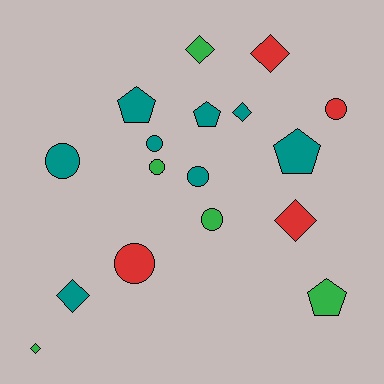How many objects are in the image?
There are 17 objects.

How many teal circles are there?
There are 3 teal circles.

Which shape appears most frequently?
Circle, with 7 objects.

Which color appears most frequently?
Teal, with 8 objects.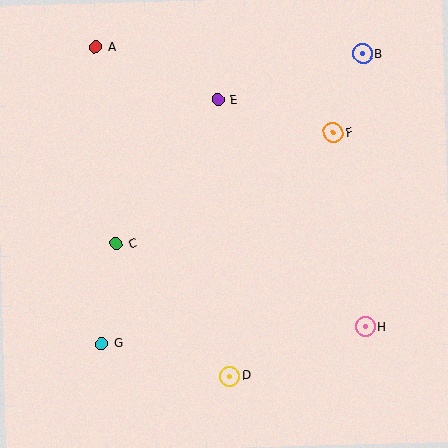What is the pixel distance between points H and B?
The distance between H and B is 273 pixels.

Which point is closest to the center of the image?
Point C at (116, 244) is closest to the center.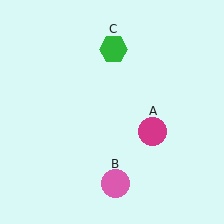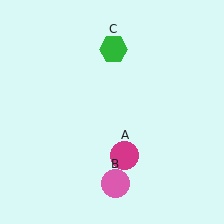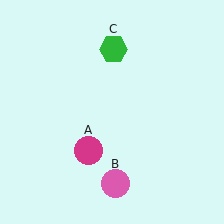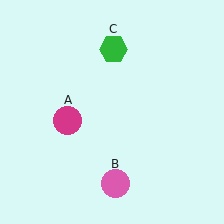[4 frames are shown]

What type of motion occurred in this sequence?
The magenta circle (object A) rotated clockwise around the center of the scene.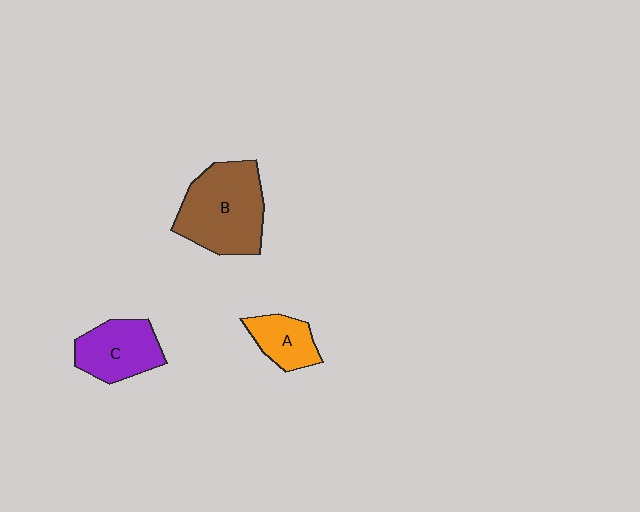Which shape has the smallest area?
Shape A (orange).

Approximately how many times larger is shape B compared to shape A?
Approximately 2.3 times.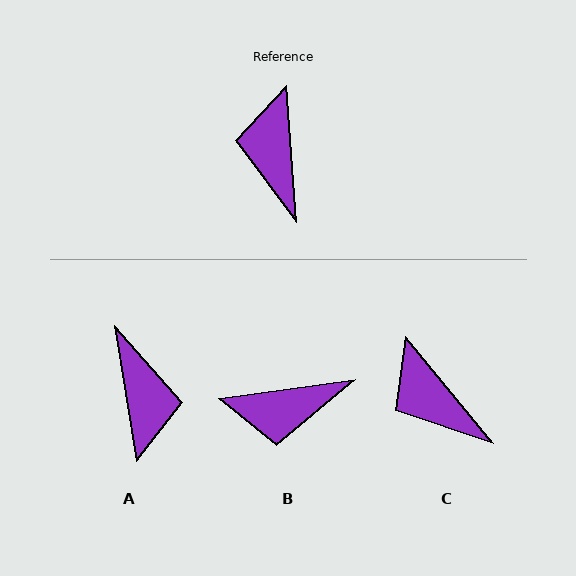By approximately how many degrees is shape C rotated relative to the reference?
Approximately 35 degrees counter-clockwise.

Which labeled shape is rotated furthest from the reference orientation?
A, about 175 degrees away.